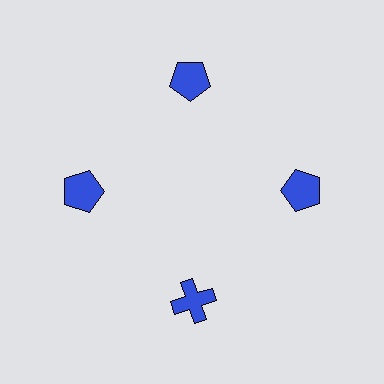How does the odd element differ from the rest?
It has a different shape: cross instead of pentagon.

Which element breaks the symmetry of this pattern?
The blue cross at roughly the 6 o'clock position breaks the symmetry. All other shapes are blue pentagons.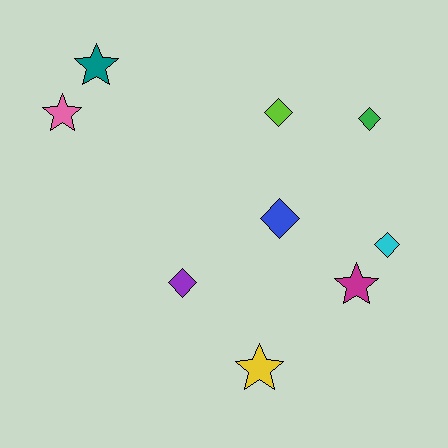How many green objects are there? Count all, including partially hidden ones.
There is 1 green object.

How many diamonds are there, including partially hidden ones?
There are 5 diamonds.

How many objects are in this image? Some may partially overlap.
There are 9 objects.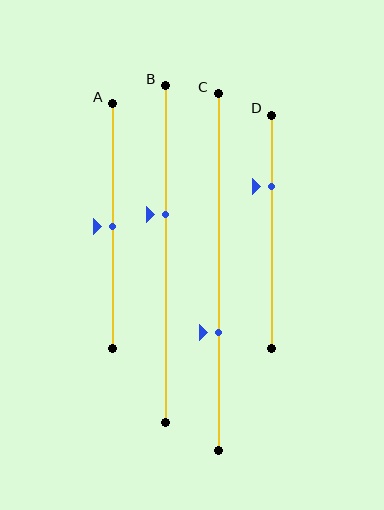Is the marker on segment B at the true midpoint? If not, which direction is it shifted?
No, the marker on segment B is shifted upward by about 12% of the segment length.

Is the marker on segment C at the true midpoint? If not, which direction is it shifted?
No, the marker on segment C is shifted downward by about 17% of the segment length.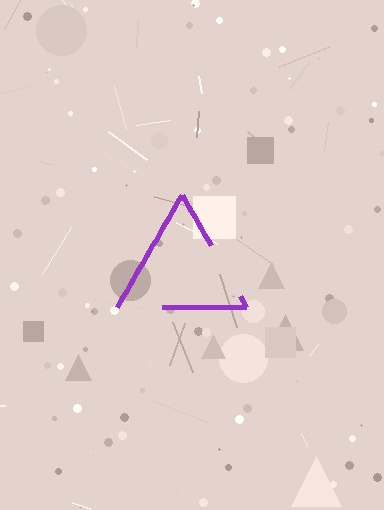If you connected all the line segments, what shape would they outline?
They would outline a triangle.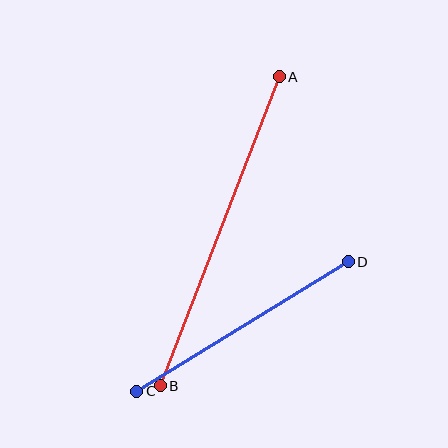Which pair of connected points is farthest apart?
Points A and B are farthest apart.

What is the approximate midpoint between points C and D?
The midpoint is at approximately (243, 326) pixels.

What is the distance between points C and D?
The distance is approximately 248 pixels.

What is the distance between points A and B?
The distance is approximately 331 pixels.